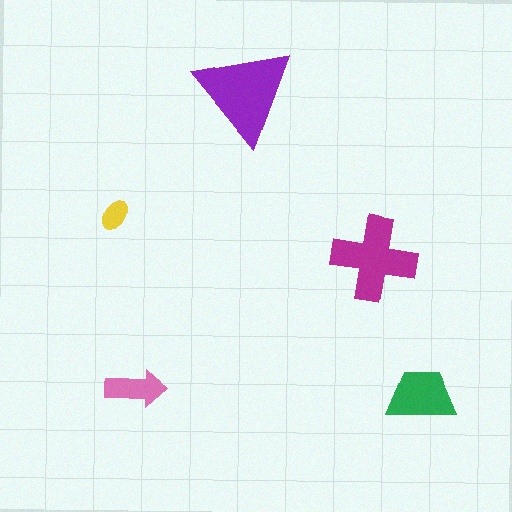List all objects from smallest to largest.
The yellow ellipse, the pink arrow, the green trapezoid, the magenta cross, the purple triangle.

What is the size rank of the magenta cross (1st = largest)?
2nd.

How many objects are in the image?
There are 5 objects in the image.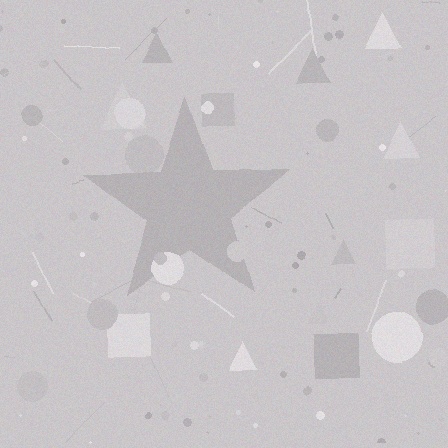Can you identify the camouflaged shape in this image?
The camouflaged shape is a star.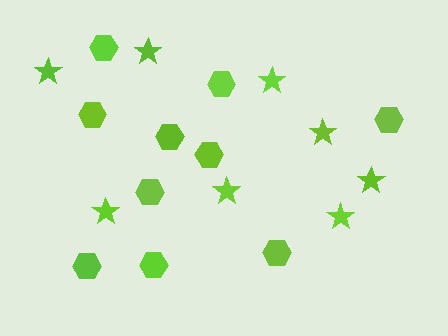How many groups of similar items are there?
There are 2 groups: one group of hexagons (10) and one group of stars (8).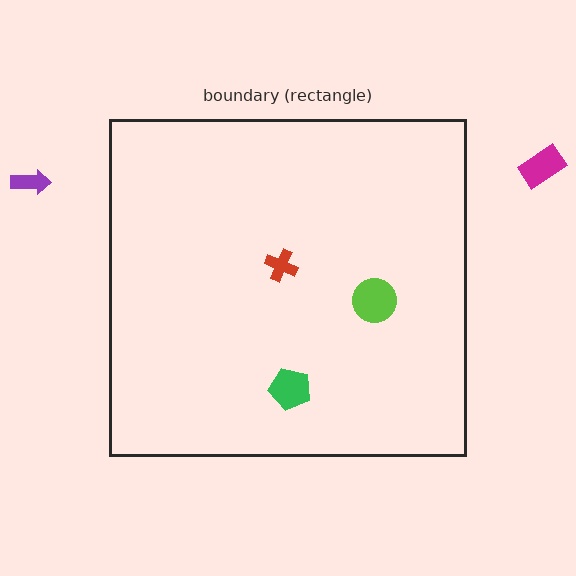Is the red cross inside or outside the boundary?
Inside.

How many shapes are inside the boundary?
3 inside, 2 outside.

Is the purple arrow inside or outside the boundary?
Outside.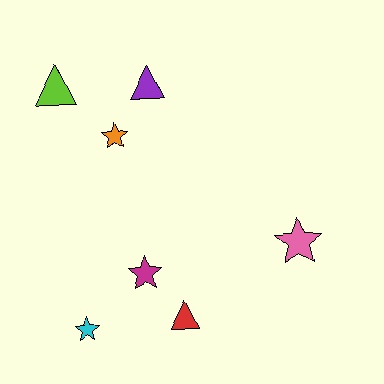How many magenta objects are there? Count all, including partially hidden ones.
There is 1 magenta object.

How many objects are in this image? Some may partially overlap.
There are 7 objects.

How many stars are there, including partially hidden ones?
There are 4 stars.